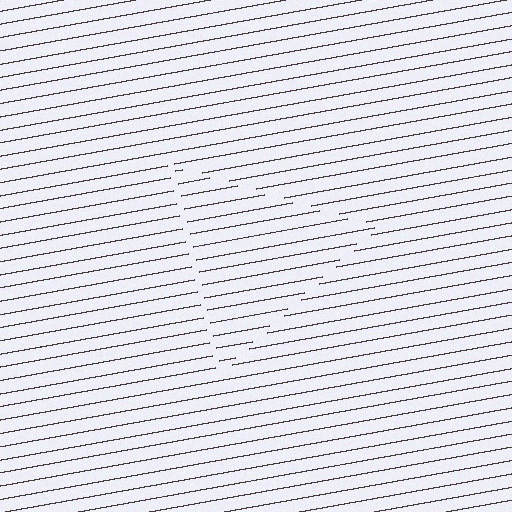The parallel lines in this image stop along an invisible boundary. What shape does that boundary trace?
An illusory triangle. The interior of the shape contains the same grating, shifted by half a period — the contour is defined by the phase discontinuity where line-ends from the inner and outer gratings abut.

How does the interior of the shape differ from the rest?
The interior of the shape contains the same grating, shifted by half a period — the contour is defined by the phase discontinuity where line-ends from the inner and outer gratings abut.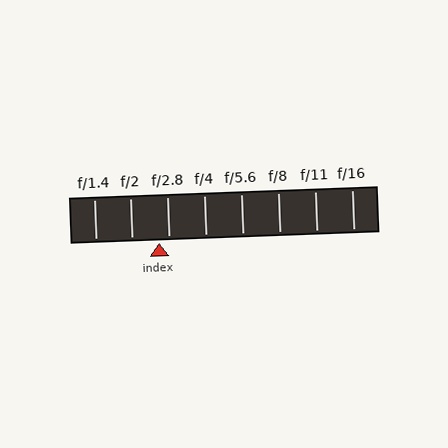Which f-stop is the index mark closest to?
The index mark is closest to f/2.8.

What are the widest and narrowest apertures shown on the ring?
The widest aperture shown is f/1.4 and the narrowest is f/16.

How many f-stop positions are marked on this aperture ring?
There are 8 f-stop positions marked.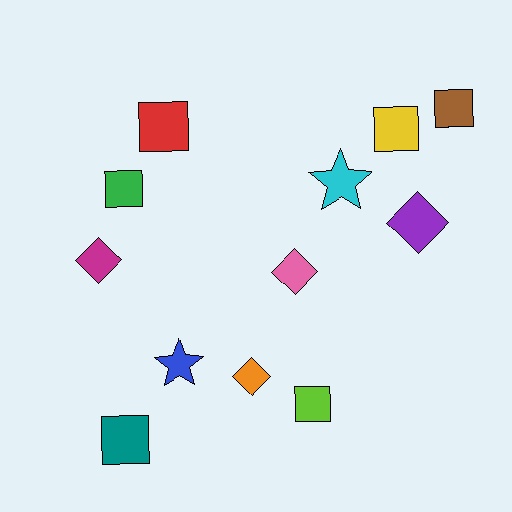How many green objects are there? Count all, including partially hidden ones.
There is 1 green object.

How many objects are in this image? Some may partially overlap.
There are 12 objects.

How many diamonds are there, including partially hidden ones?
There are 4 diamonds.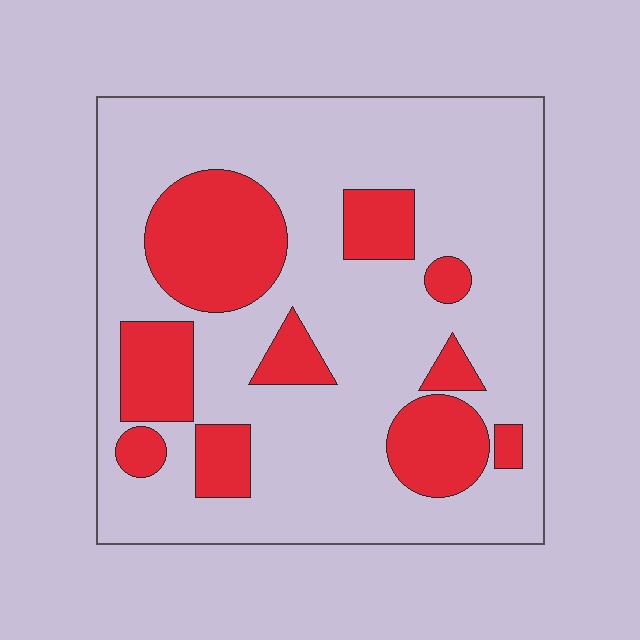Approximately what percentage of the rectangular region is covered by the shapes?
Approximately 25%.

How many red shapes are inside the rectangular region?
10.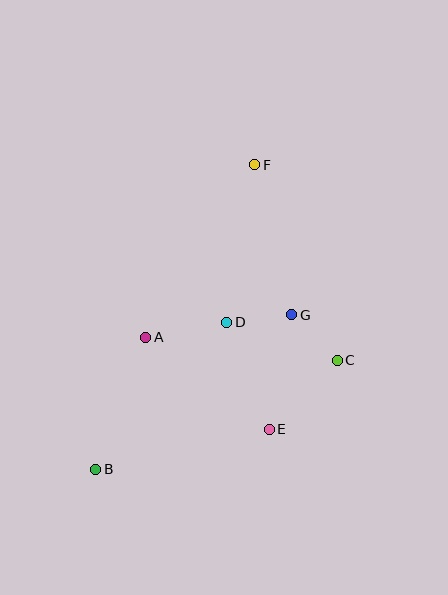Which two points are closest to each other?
Points C and G are closest to each other.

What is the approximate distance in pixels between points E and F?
The distance between E and F is approximately 265 pixels.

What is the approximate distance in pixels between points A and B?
The distance between A and B is approximately 141 pixels.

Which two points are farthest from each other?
Points B and F are farthest from each other.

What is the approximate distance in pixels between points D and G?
The distance between D and G is approximately 66 pixels.